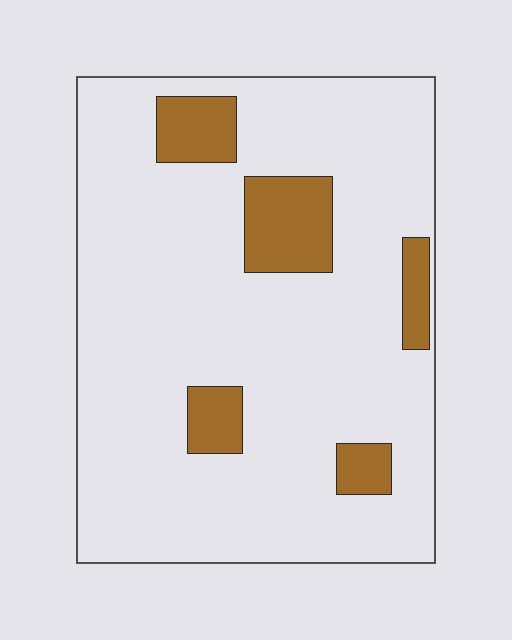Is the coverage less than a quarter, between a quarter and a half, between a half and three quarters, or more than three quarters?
Less than a quarter.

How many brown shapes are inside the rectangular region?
5.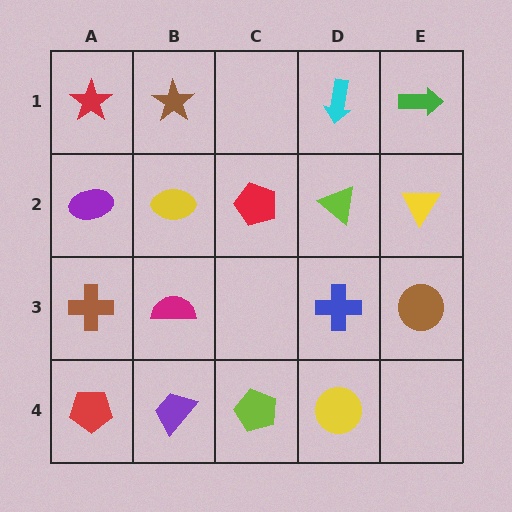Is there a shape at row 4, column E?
No, that cell is empty.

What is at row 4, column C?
A lime pentagon.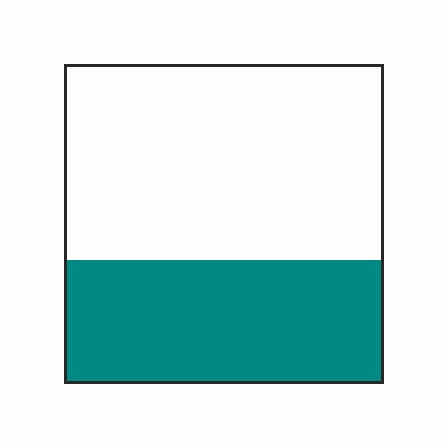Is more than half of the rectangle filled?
No.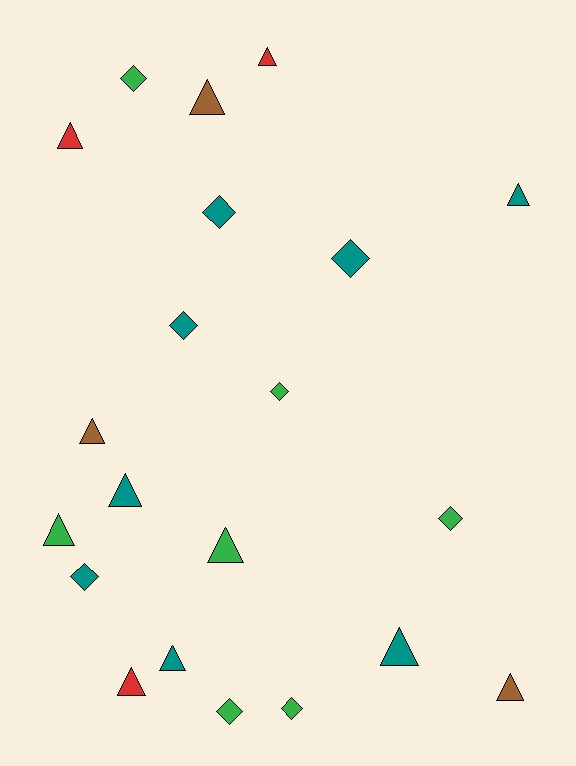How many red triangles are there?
There are 3 red triangles.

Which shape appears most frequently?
Triangle, with 12 objects.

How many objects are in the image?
There are 21 objects.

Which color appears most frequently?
Teal, with 8 objects.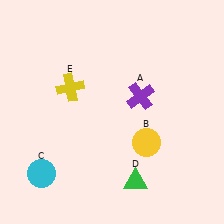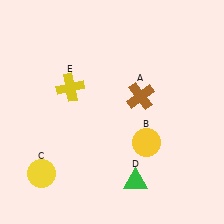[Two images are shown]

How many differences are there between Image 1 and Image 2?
There are 2 differences between the two images.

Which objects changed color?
A changed from purple to brown. C changed from cyan to yellow.